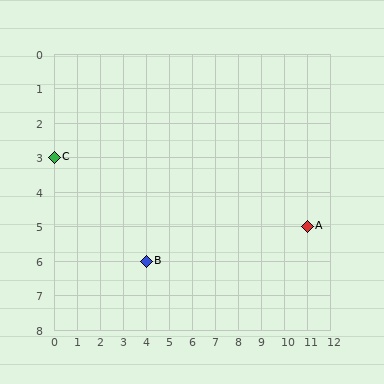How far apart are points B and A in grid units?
Points B and A are 7 columns and 1 row apart (about 7.1 grid units diagonally).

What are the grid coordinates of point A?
Point A is at grid coordinates (11, 5).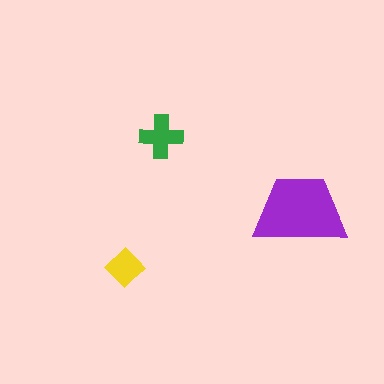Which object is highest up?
The green cross is topmost.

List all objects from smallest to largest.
The yellow diamond, the green cross, the purple trapezoid.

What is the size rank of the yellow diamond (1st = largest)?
3rd.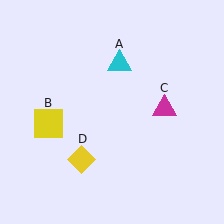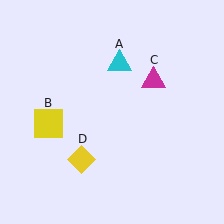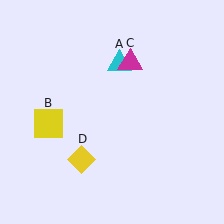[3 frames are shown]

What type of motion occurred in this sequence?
The magenta triangle (object C) rotated counterclockwise around the center of the scene.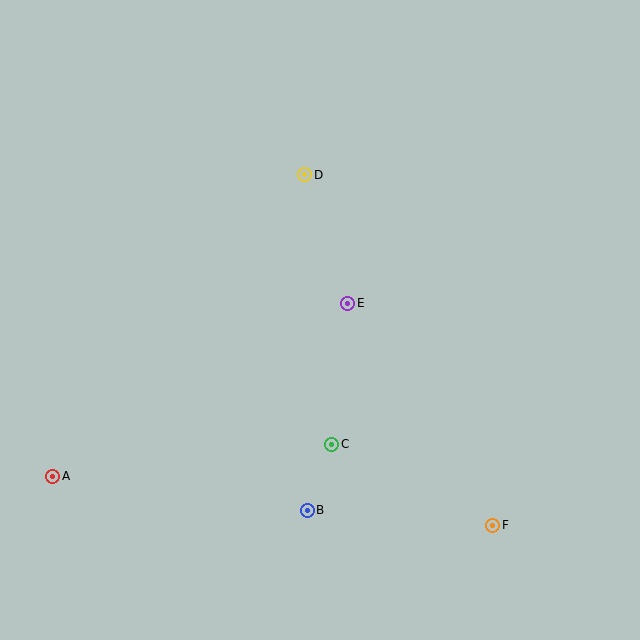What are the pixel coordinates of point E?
Point E is at (348, 303).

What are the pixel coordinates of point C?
Point C is at (332, 444).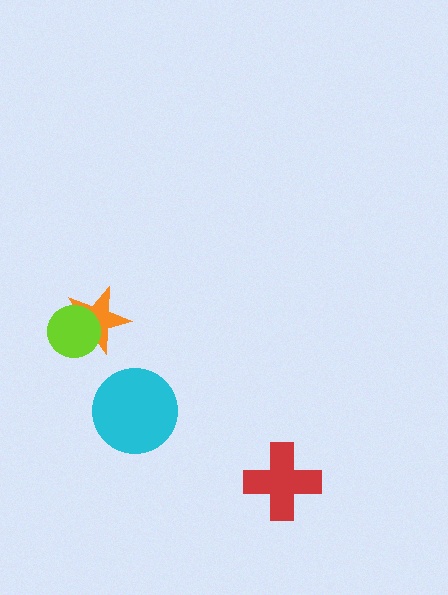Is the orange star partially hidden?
Yes, it is partially covered by another shape.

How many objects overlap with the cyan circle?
0 objects overlap with the cyan circle.